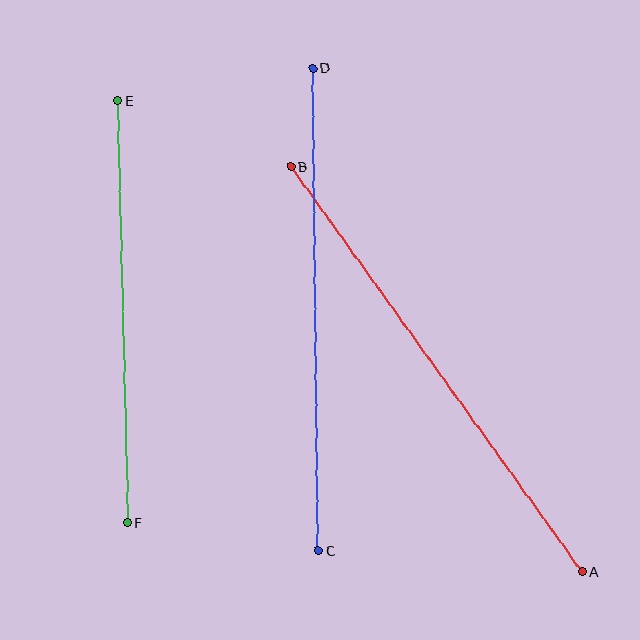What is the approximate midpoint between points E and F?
The midpoint is at approximately (122, 312) pixels.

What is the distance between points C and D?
The distance is approximately 483 pixels.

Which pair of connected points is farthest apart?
Points A and B are farthest apart.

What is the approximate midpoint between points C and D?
The midpoint is at approximately (315, 310) pixels.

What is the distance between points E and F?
The distance is approximately 422 pixels.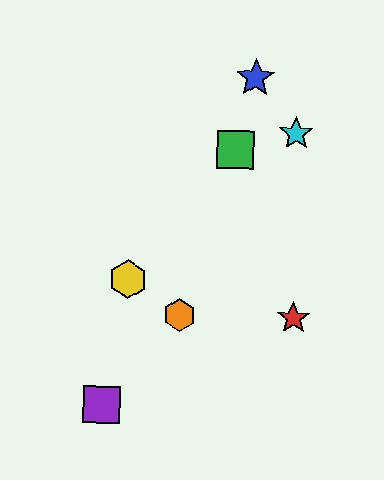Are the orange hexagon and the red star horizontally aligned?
Yes, both are at y≈315.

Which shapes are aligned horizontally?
The red star, the orange hexagon are aligned horizontally.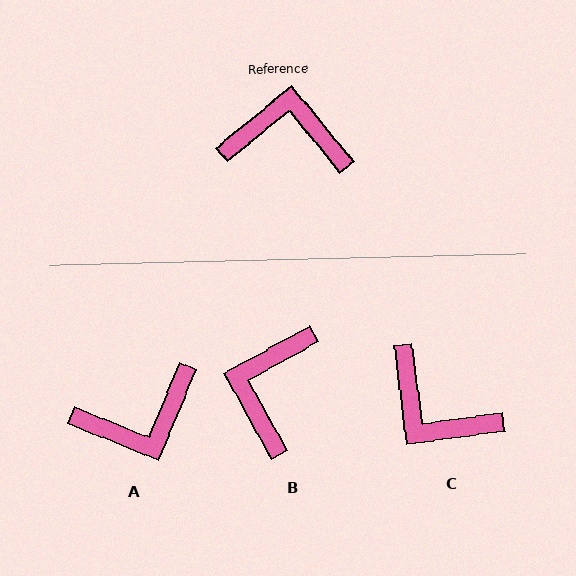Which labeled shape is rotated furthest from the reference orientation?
A, about 152 degrees away.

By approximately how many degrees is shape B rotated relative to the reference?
Approximately 80 degrees counter-clockwise.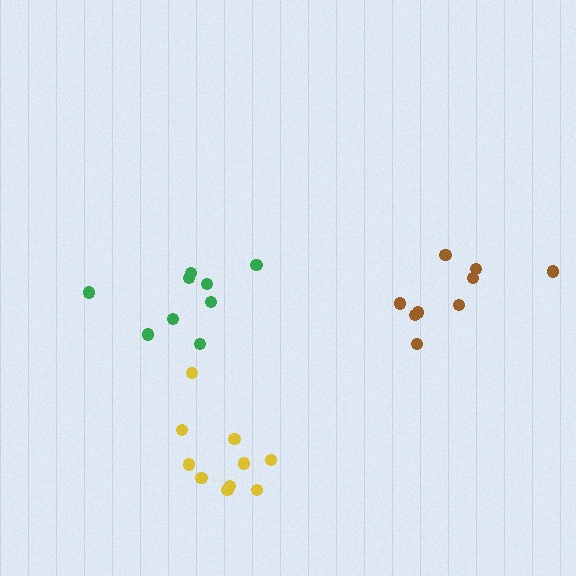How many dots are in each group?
Group 1: 9 dots, Group 2: 9 dots, Group 3: 10 dots (28 total).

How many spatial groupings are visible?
There are 3 spatial groupings.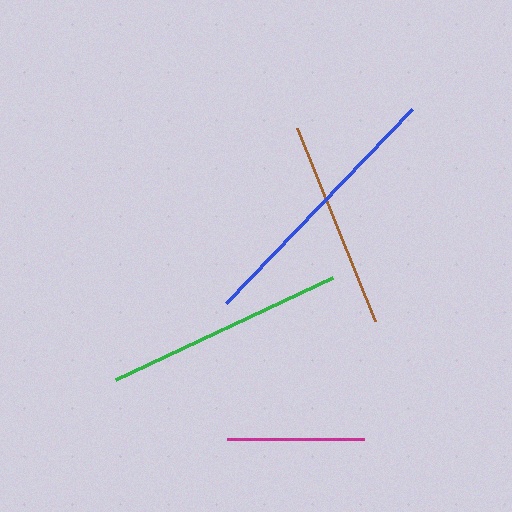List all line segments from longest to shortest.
From longest to shortest: blue, green, brown, magenta.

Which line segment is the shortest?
The magenta line is the shortest at approximately 137 pixels.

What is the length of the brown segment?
The brown segment is approximately 209 pixels long.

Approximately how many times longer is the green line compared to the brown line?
The green line is approximately 1.1 times the length of the brown line.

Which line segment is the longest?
The blue line is the longest at approximately 269 pixels.